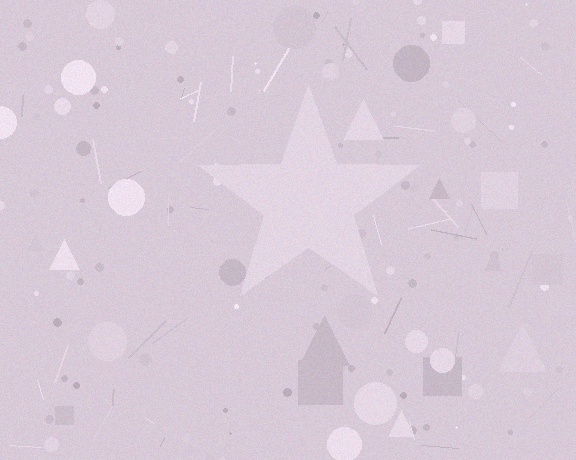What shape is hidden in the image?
A star is hidden in the image.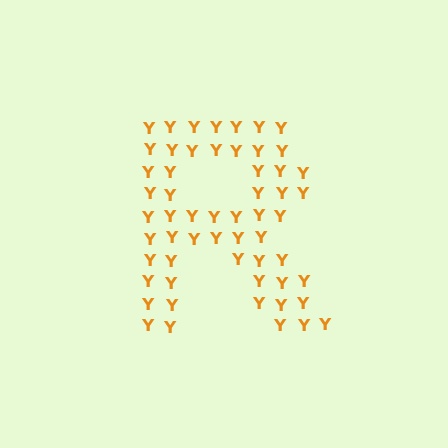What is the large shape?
The large shape is the letter R.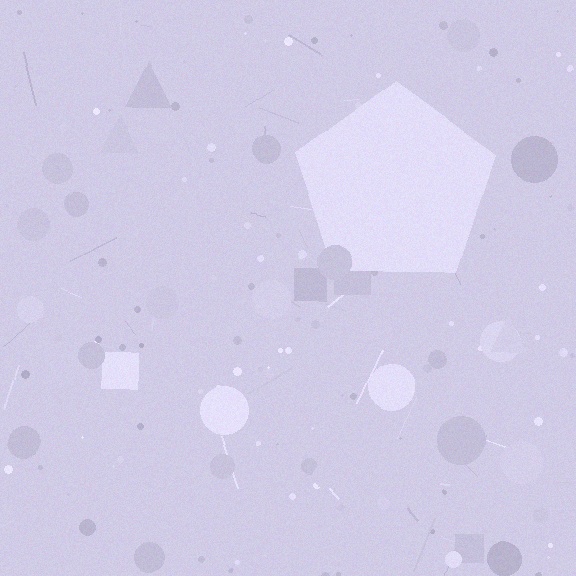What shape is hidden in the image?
A pentagon is hidden in the image.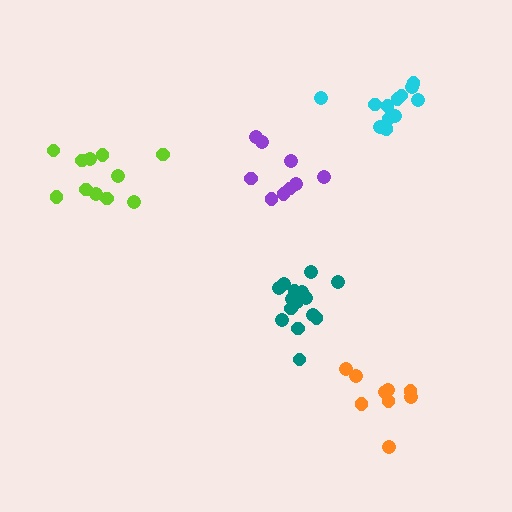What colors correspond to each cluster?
The clusters are colored: purple, orange, lime, cyan, teal.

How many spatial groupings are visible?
There are 5 spatial groupings.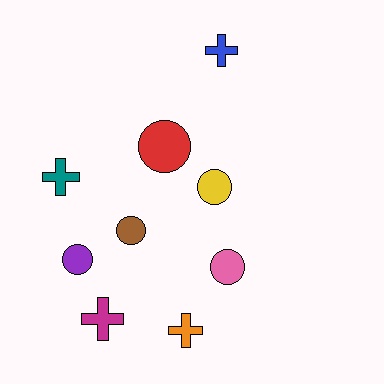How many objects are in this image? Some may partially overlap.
There are 9 objects.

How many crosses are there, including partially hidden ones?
There are 4 crosses.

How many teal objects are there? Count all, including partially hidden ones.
There is 1 teal object.